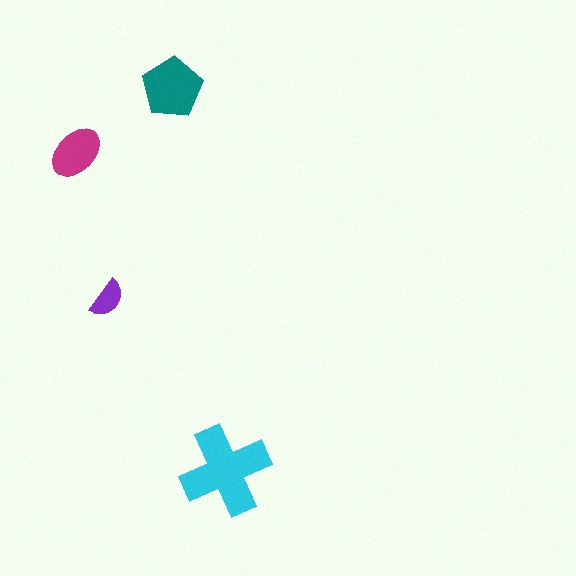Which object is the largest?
The cyan cross.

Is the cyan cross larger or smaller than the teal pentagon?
Larger.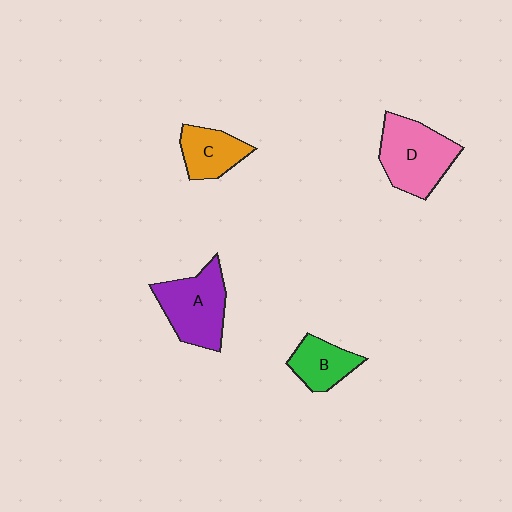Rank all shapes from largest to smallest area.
From largest to smallest: D (pink), A (purple), C (orange), B (green).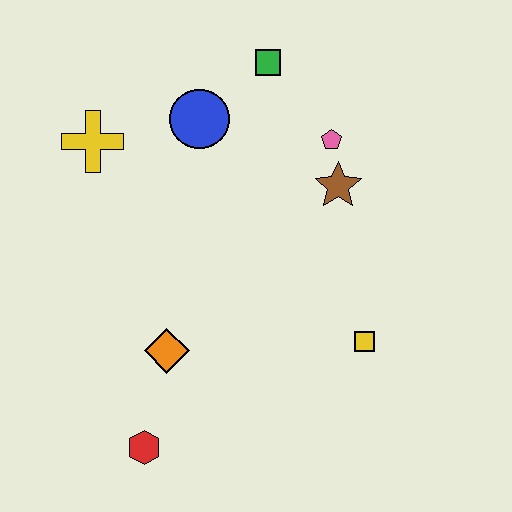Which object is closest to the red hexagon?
The orange diamond is closest to the red hexagon.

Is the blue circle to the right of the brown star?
No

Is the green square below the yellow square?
No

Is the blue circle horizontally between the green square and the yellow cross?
Yes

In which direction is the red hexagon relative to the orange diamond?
The red hexagon is below the orange diamond.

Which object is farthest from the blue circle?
The red hexagon is farthest from the blue circle.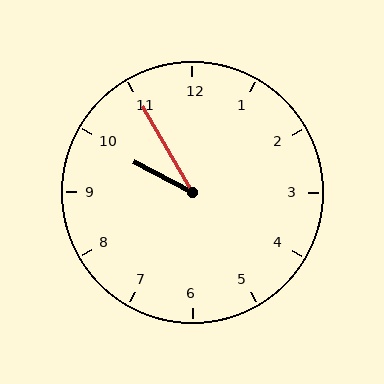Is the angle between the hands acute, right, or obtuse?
It is acute.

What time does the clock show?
9:55.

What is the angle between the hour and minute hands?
Approximately 32 degrees.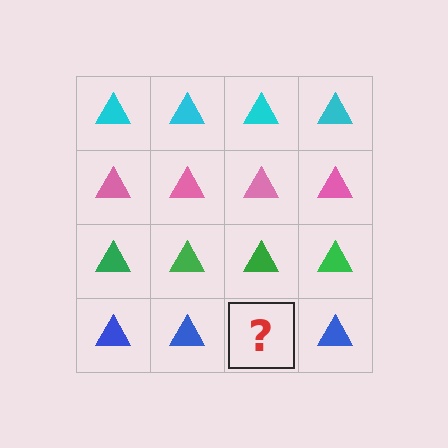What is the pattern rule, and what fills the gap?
The rule is that each row has a consistent color. The gap should be filled with a blue triangle.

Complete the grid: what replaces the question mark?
The question mark should be replaced with a blue triangle.